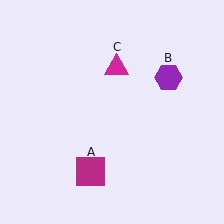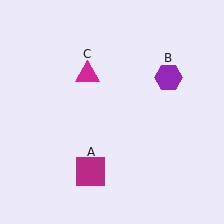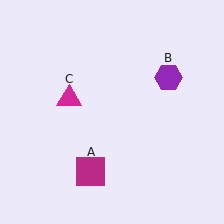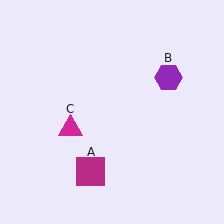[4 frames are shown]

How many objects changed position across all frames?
1 object changed position: magenta triangle (object C).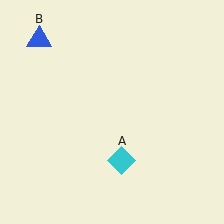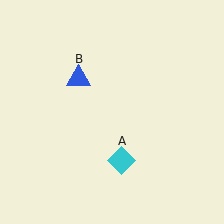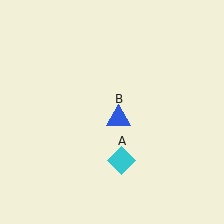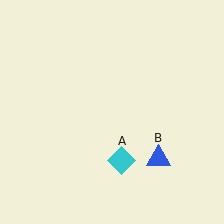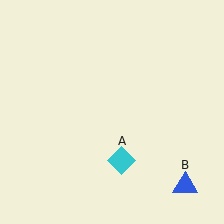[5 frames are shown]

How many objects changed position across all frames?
1 object changed position: blue triangle (object B).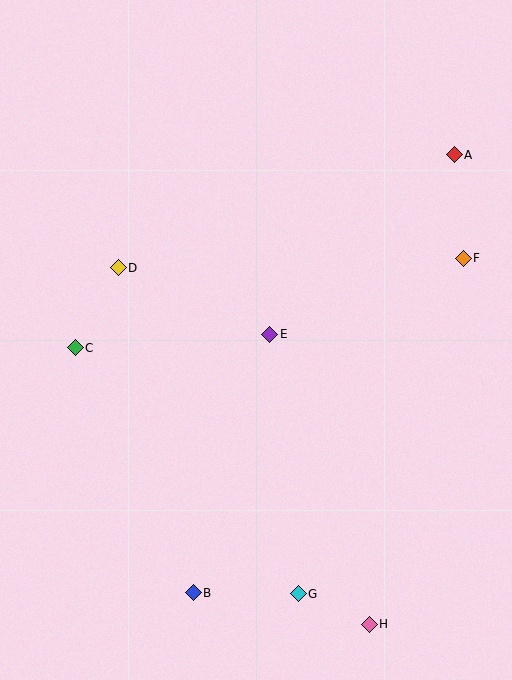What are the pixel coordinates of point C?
Point C is at (75, 348).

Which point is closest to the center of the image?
Point E at (270, 335) is closest to the center.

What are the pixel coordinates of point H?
Point H is at (369, 624).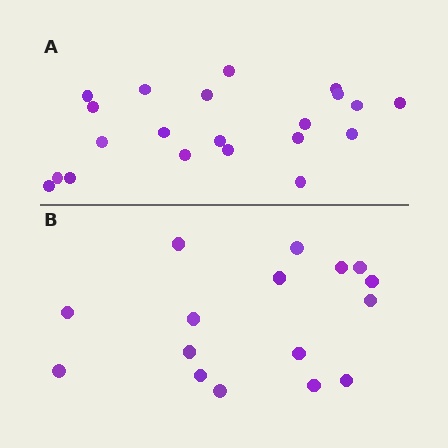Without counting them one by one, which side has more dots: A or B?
Region A (the top region) has more dots.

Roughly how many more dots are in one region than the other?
Region A has about 5 more dots than region B.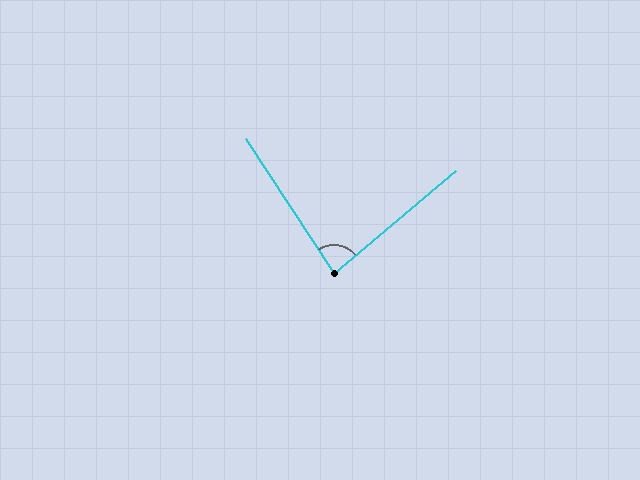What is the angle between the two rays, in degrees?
Approximately 83 degrees.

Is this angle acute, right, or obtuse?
It is acute.